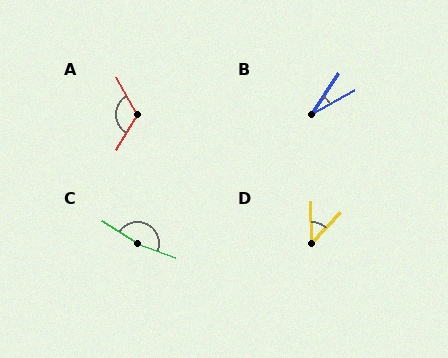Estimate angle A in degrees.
Approximately 121 degrees.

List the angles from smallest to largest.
B (27°), D (44°), A (121°), C (167°).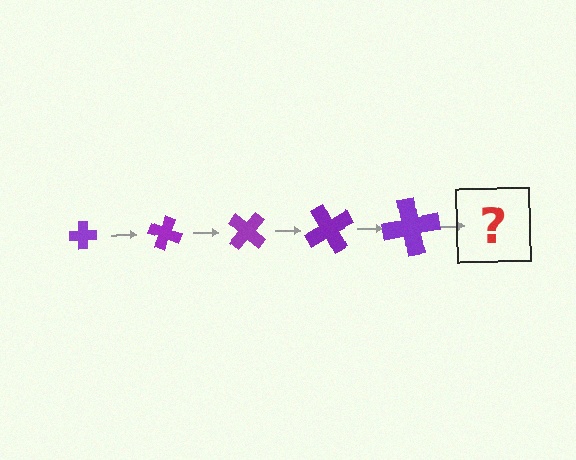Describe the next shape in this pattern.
It should be a cross, larger than the previous one and rotated 100 degrees from the start.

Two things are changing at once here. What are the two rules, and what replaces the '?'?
The two rules are that the cross grows larger each step and it rotates 20 degrees each step. The '?' should be a cross, larger than the previous one and rotated 100 degrees from the start.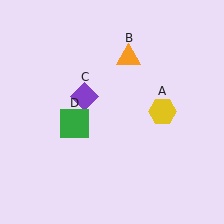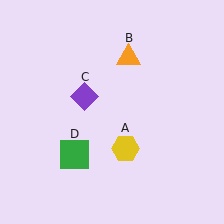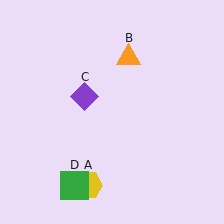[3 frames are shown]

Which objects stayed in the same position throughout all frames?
Orange triangle (object B) and purple diamond (object C) remained stationary.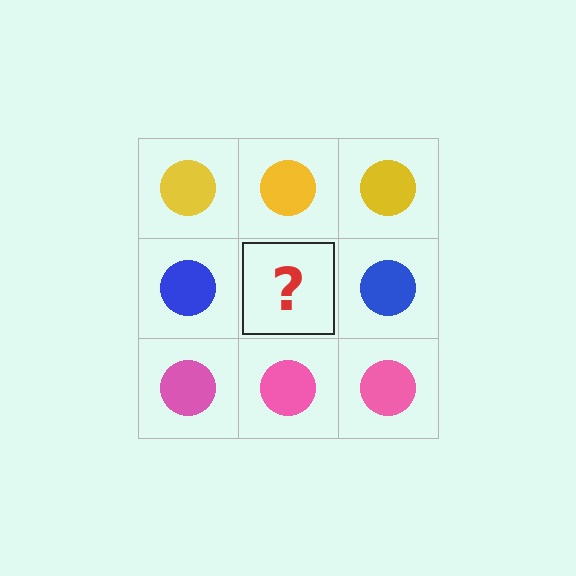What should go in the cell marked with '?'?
The missing cell should contain a blue circle.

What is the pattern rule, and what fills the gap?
The rule is that each row has a consistent color. The gap should be filled with a blue circle.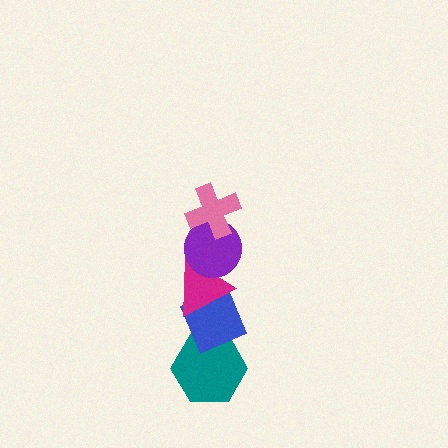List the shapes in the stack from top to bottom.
From top to bottom: the pink cross, the purple circle, the magenta triangle, the blue diamond, the teal hexagon.